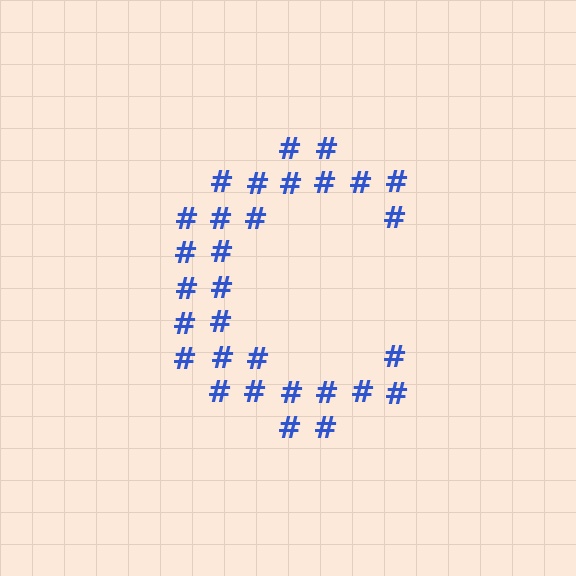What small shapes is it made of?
It is made of small hash symbols.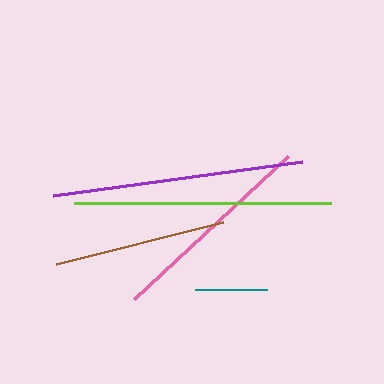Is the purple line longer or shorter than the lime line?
The lime line is longer than the purple line.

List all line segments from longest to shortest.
From longest to shortest: lime, purple, pink, brown, teal.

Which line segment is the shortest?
The teal line is the shortest at approximately 72 pixels.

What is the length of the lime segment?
The lime segment is approximately 257 pixels long.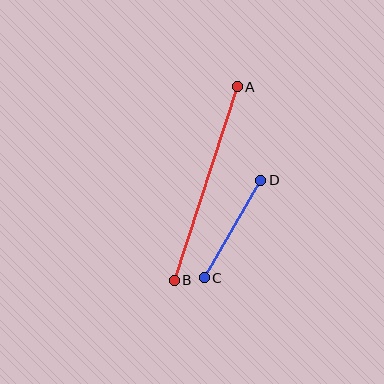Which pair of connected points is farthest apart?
Points A and B are farthest apart.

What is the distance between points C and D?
The distance is approximately 113 pixels.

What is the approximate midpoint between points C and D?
The midpoint is at approximately (232, 229) pixels.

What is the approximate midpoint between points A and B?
The midpoint is at approximately (206, 184) pixels.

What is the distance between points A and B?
The distance is approximately 204 pixels.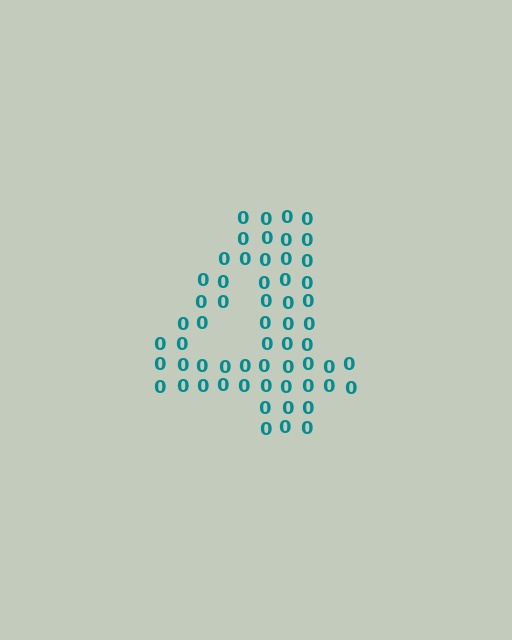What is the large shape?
The large shape is the digit 4.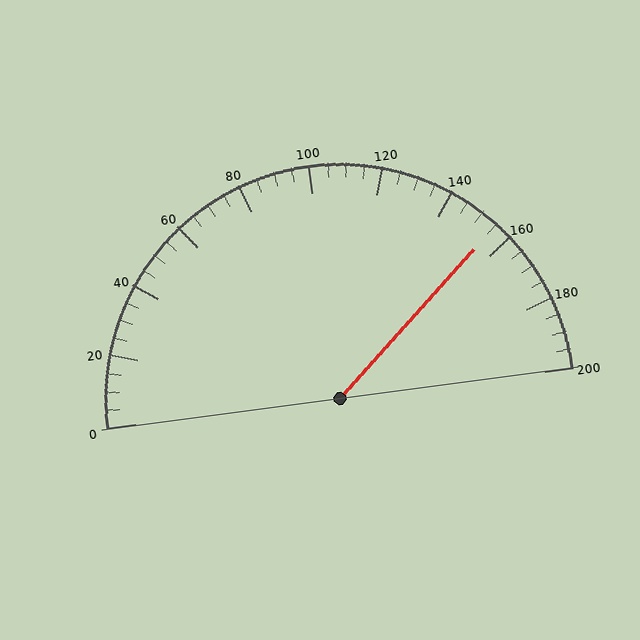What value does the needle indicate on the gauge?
The needle indicates approximately 155.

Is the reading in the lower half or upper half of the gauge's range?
The reading is in the upper half of the range (0 to 200).